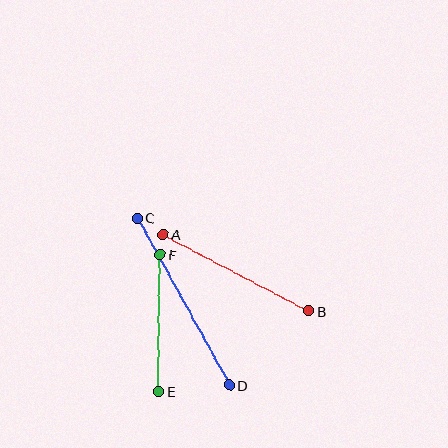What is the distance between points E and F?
The distance is approximately 136 pixels.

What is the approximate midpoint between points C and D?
The midpoint is at approximately (183, 302) pixels.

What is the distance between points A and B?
The distance is approximately 164 pixels.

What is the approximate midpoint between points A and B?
The midpoint is at approximately (236, 272) pixels.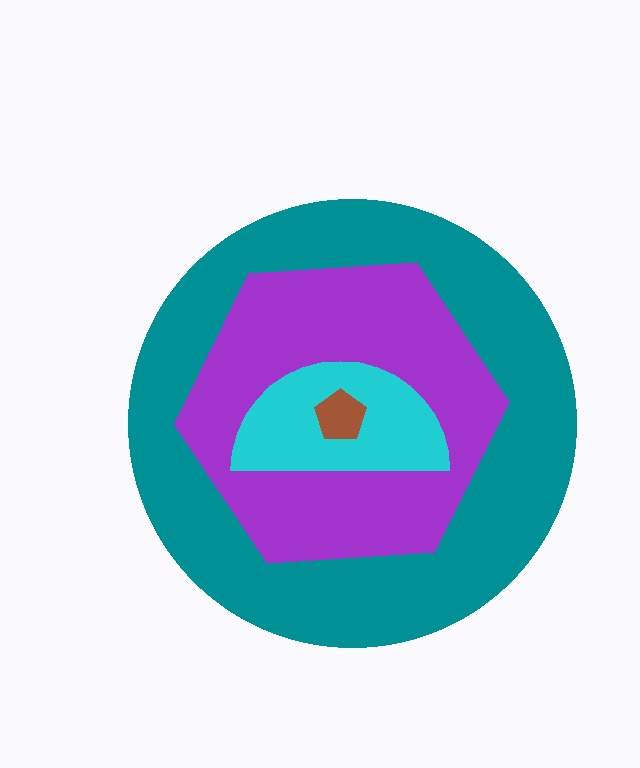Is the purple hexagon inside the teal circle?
Yes.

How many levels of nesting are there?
4.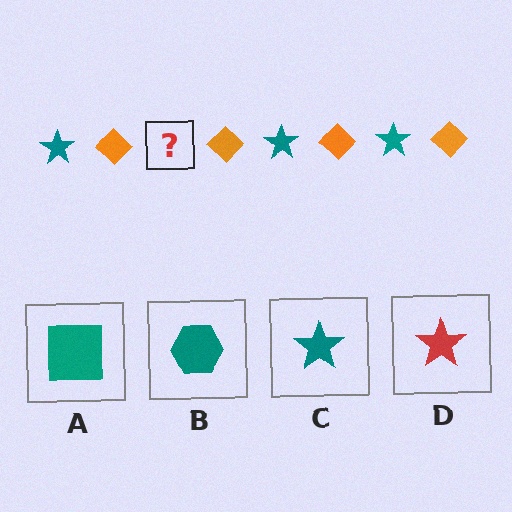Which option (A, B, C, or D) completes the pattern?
C.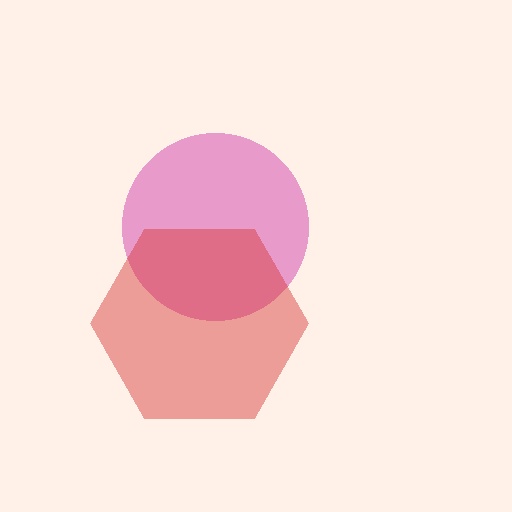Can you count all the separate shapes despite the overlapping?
Yes, there are 2 separate shapes.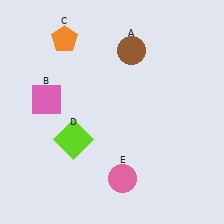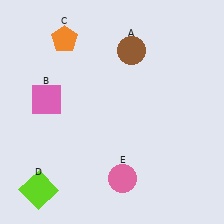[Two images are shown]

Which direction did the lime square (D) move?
The lime square (D) moved down.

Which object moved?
The lime square (D) moved down.